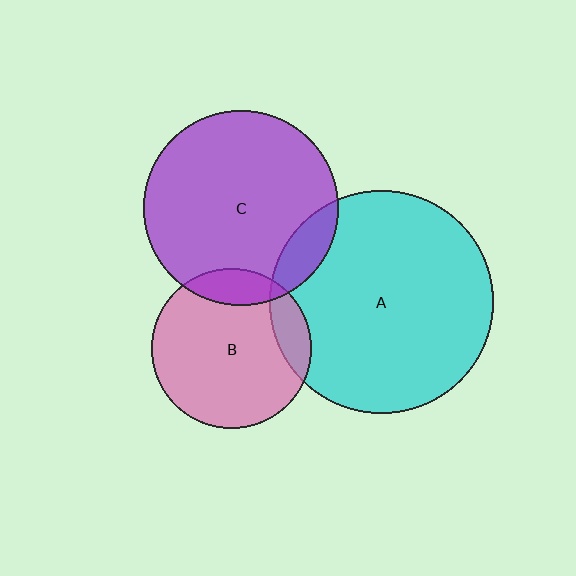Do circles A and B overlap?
Yes.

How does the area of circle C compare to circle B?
Approximately 1.5 times.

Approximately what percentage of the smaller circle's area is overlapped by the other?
Approximately 15%.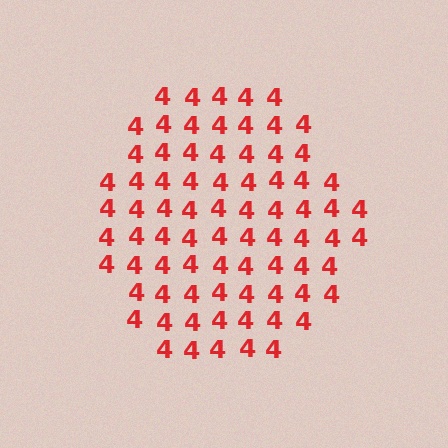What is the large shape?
The large shape is a hexagon.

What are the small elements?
The small elements are digit 4's.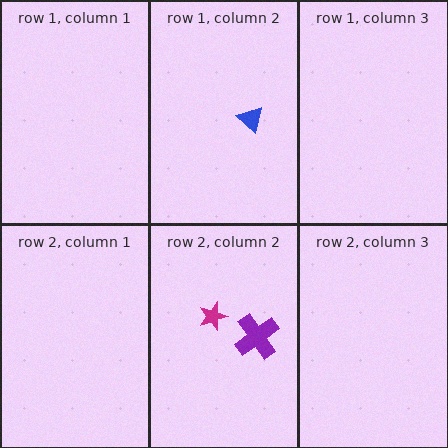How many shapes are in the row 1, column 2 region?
1.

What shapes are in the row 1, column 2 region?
The blue triangle.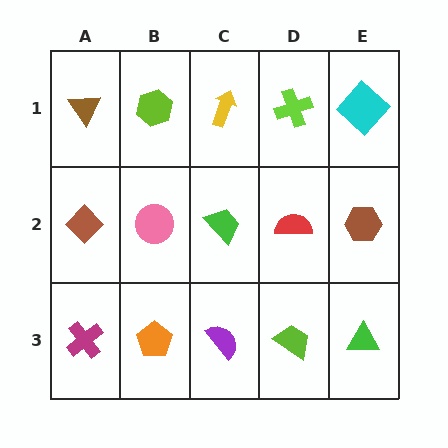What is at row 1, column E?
A cyan diamond.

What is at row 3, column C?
A purple semicircle.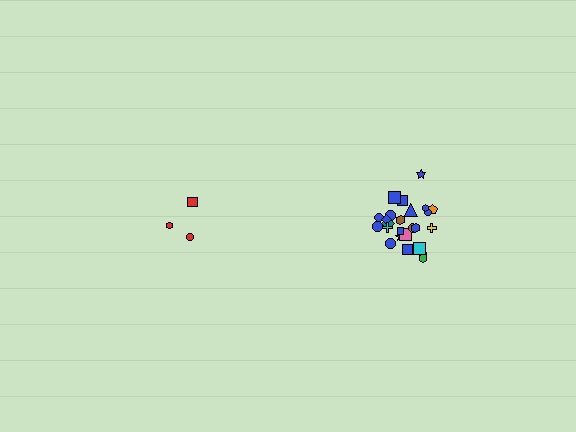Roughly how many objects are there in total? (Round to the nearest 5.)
Roughly 30 objects in total.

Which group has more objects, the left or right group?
The right group.